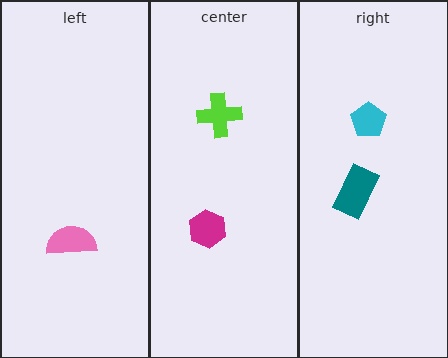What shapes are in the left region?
The pink semicircle.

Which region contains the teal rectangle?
The right region.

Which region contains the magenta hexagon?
The center region.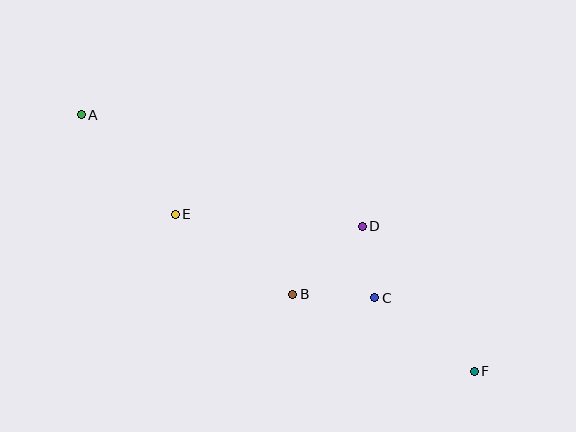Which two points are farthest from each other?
Points A and F are farthest from each other.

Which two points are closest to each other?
Points C and D are closest to each other.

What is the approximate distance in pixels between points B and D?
The distance between B and D is approximately 97 pixels.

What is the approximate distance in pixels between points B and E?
The distance between B and E is approximately 142 pixels.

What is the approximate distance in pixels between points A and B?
The distance between A and B is approximately 278 pixels.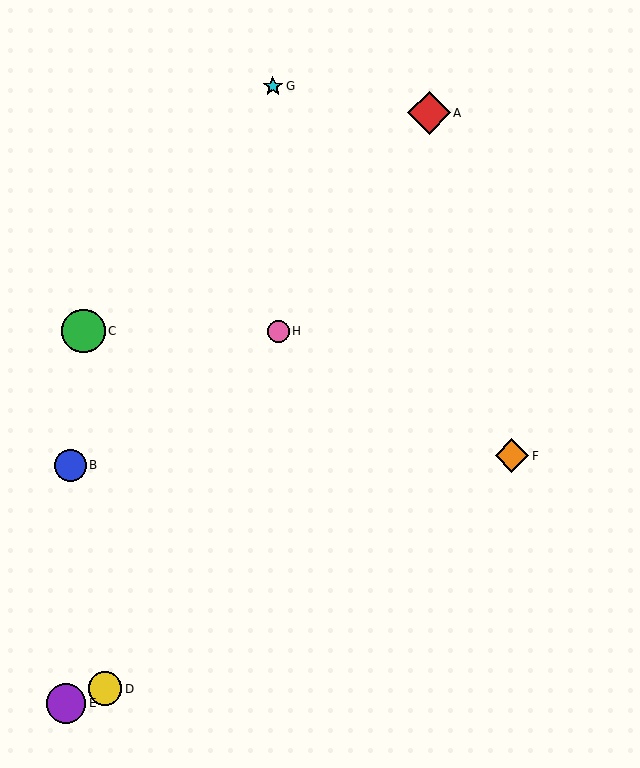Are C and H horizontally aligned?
Yes, both are at y≈331.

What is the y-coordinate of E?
Object E is at y≈703.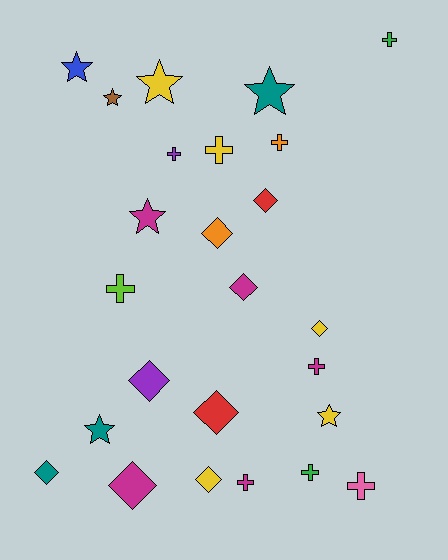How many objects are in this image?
There are 25 objects.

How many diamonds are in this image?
There are 9 diamonds.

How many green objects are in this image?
There are 2 green objects.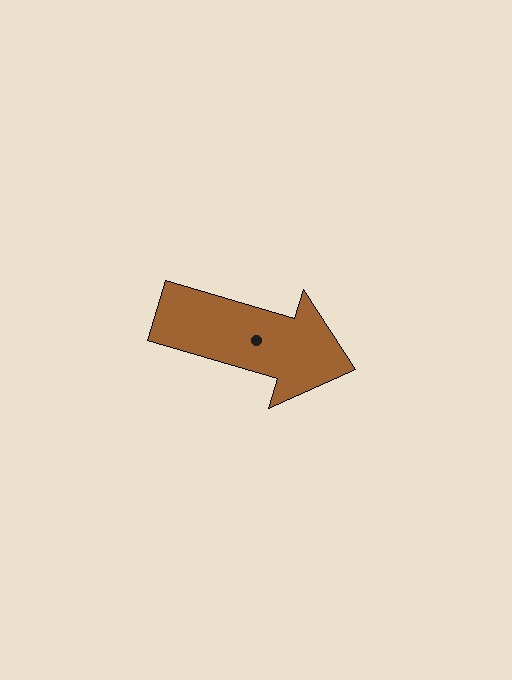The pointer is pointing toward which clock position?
Roughly 4 o'clock.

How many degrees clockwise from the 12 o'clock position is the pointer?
Approximately 106 degrees.